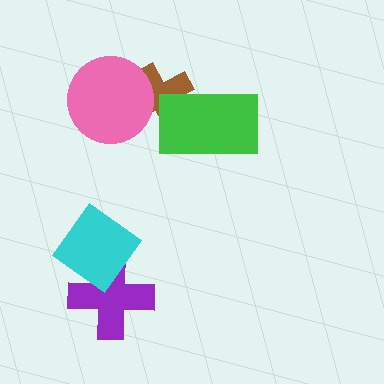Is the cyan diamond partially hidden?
No, no other shape covers it.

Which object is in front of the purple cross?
The cyan diamond is in front of the purple cross.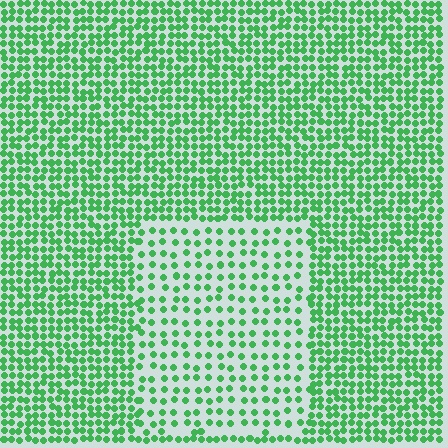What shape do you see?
I see a rectangle.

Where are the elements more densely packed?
The elements are more densely packed outside the rectangle boundary.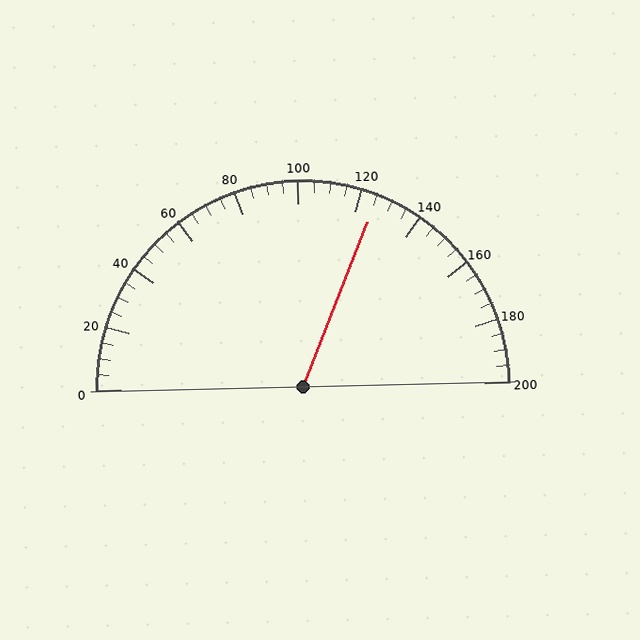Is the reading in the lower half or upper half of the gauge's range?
The reading is in the upper half of the range (0 to 200).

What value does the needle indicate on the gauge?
The needle indicates approximately 125.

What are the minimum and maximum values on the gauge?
The gauge ranges from 0 to 200.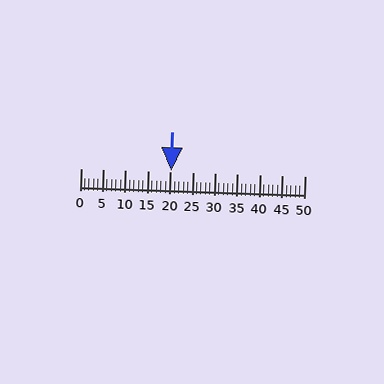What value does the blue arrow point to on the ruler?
The blue arrow points to approximately 20.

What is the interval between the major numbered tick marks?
The major tick marks are spaced 5 units apart.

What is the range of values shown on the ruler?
The ruler shows values from 0 to 50.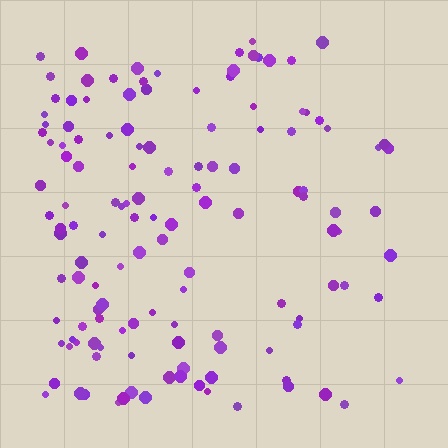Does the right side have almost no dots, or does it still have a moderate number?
Still a moderate number, just noticeably fewer than the left.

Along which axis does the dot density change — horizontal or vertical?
Horizontal.